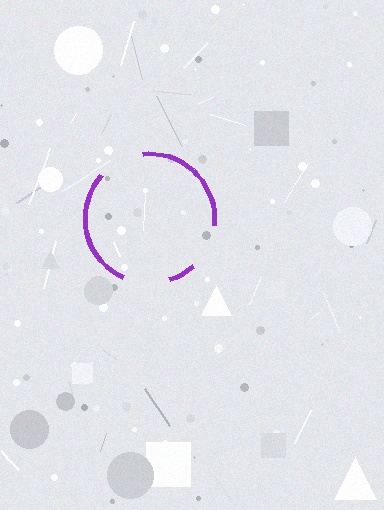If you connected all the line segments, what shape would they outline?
They would outline a circle.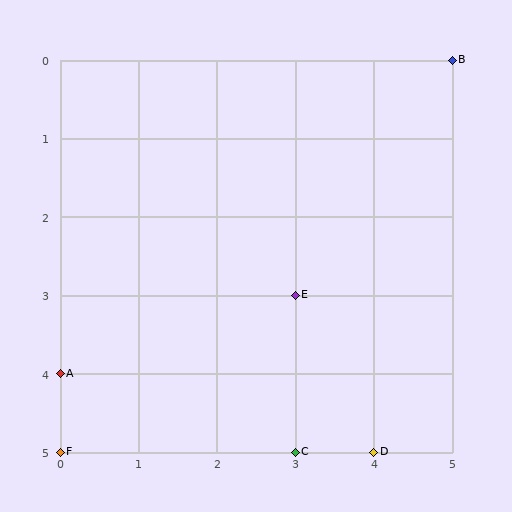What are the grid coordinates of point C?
Point C is at grid coordinates (3, 5).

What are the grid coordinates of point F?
Point F is at grid coordinates (0, 5).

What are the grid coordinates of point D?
Point D is at grid coordinates (4, 5).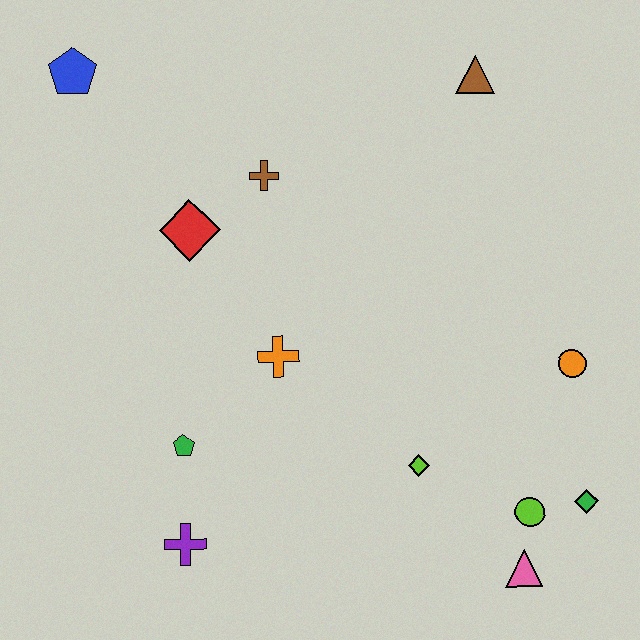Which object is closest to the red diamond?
The brown cross is closest to the red diamond.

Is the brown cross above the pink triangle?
Yes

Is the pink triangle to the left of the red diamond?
No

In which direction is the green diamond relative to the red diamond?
The green diamond is to the right of the red diamond.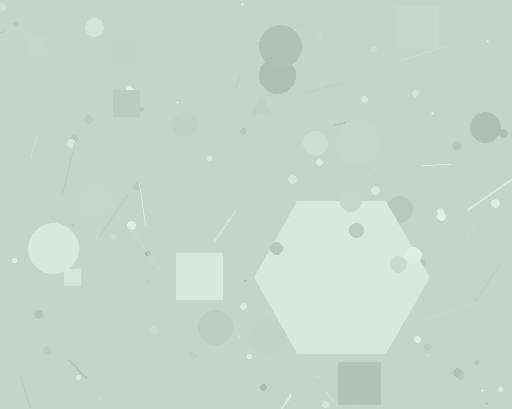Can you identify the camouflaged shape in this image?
The camouflaged shape is a hexagon.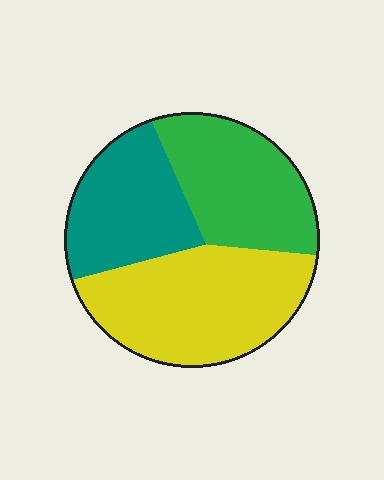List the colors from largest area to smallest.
From largest to smallest: yellow, green, teal.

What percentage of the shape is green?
Green takes up about one third (1/3) of the shape.